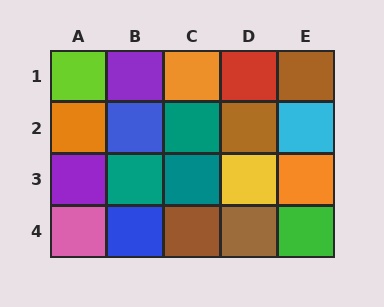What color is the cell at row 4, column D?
Brown.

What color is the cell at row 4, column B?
Blue.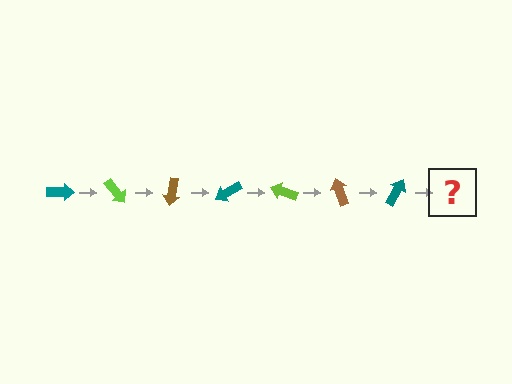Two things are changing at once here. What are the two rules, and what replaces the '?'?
The two rules are that it rotates 50 degrees each step and the color cycles through teal, lime, and brown. The '?' should be a lime arrow, rotated 350 degrees from the start.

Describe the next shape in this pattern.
It should be a lime arrow, rotated 350 degrees from the start.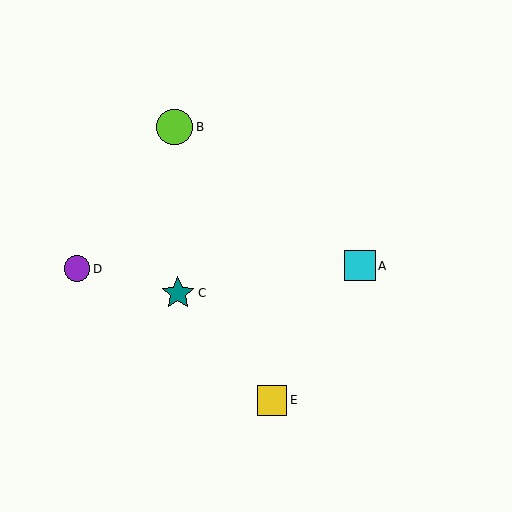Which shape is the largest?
The lime circle (labeled B) is the largest.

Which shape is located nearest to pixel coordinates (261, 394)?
The yellow square (labeled E) at (272, 400) is nearest to that location.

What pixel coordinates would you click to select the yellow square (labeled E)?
Click at (272, 400) to select the yellow square E.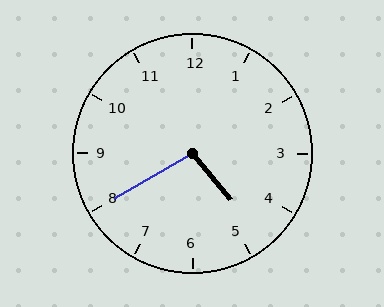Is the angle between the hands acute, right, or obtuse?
It is obtuse.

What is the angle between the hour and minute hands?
Approximately 100 degrees.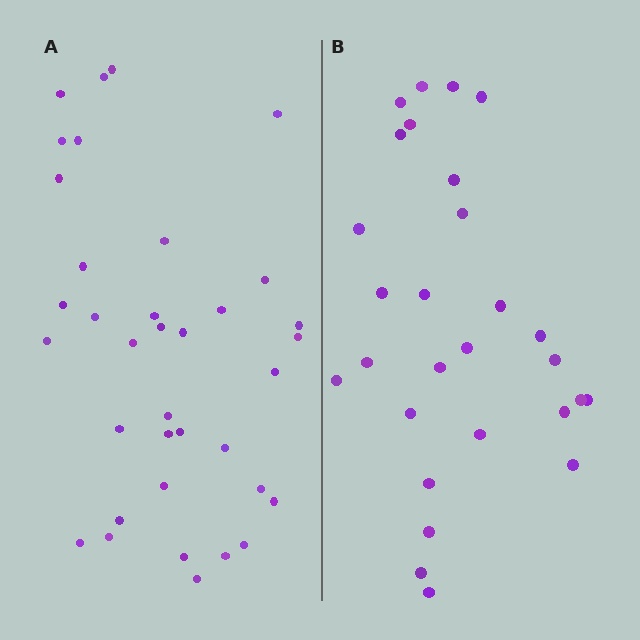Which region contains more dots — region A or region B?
Region A (the left region) has more dots.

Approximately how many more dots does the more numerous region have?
Region A has roughly 8 or so more dots than region B.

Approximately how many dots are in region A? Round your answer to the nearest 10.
About 40 dots. (The exact count is 36, which rounds to 40.)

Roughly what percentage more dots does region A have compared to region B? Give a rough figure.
About 30% more.